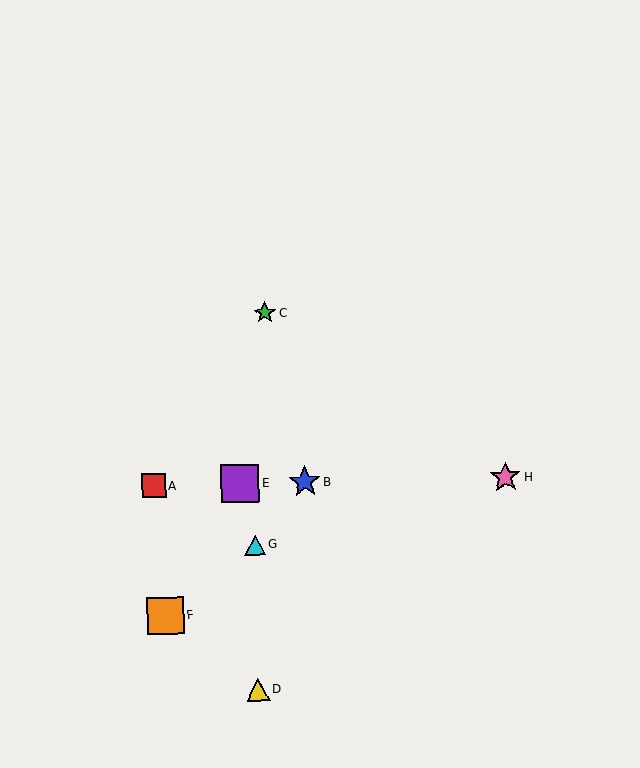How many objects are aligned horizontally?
4 objects (A, B, E, H) are aligned horizontally.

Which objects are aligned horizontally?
Objects A, B, E, H are aligned horizontally.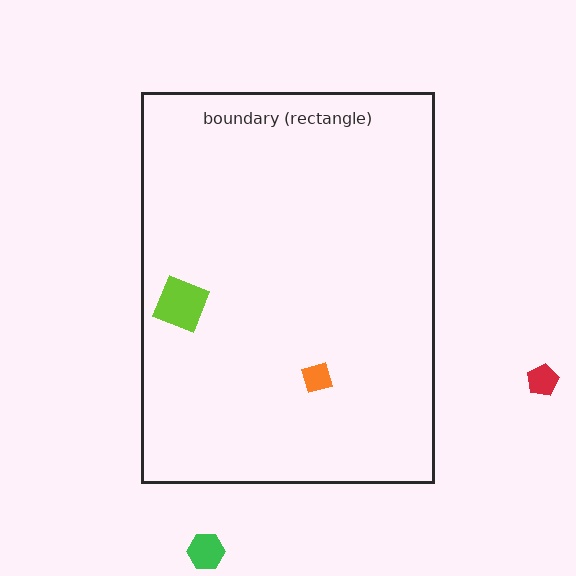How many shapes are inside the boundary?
2 inside, 2 outside.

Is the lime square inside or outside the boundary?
Inside.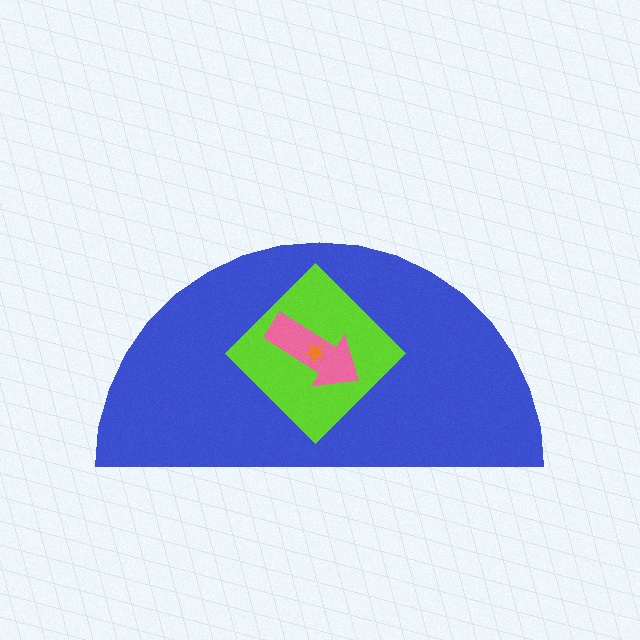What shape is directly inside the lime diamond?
The pink arrow.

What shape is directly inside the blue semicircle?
The lime diamond.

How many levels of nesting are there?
4.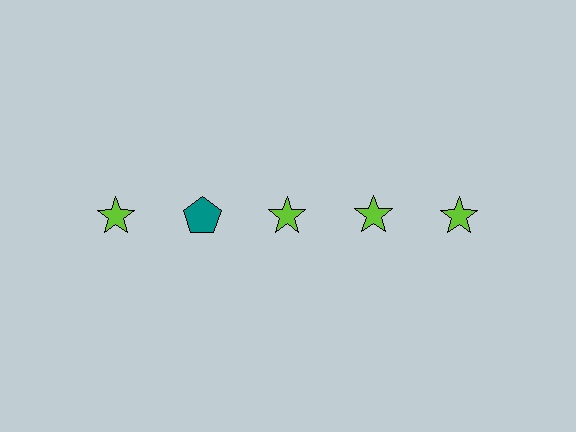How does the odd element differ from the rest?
It differs in both color (teal instead of lime) and shape (pentagon instead of star).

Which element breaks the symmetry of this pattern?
The teal pentagon in the top row, second from left column breaks the symmetry. All other shapes are lime stars.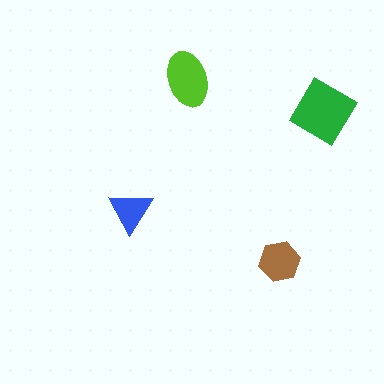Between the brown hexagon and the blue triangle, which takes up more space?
The brown hexagon.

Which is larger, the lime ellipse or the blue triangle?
The lime ellipse.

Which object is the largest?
The green diamond.